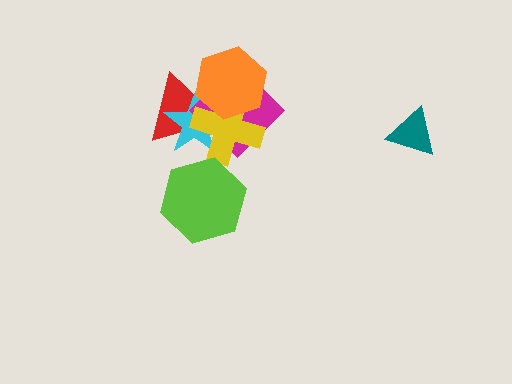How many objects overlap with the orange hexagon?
4 objects overlap with the orange hexagon.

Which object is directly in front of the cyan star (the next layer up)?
The magenta diamond is directly in front of the cyan star.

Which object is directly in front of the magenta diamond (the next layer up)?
The yellow cross is directly in front of the magenta diamond.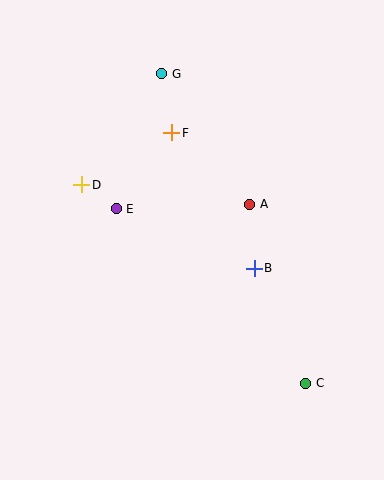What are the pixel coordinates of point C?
Point C is at (306, 383).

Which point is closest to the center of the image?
Point A at (250, 204) is closest to the center.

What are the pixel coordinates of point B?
Point B is at (254, 268).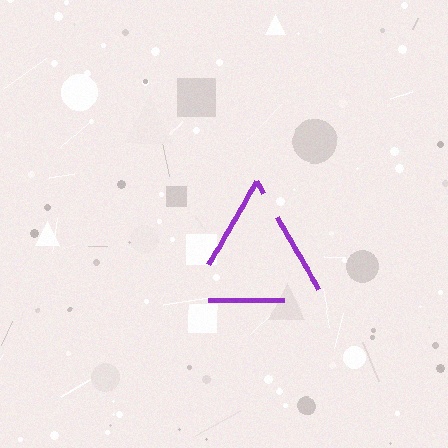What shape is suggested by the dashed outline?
The dashed outline suggests a triangle.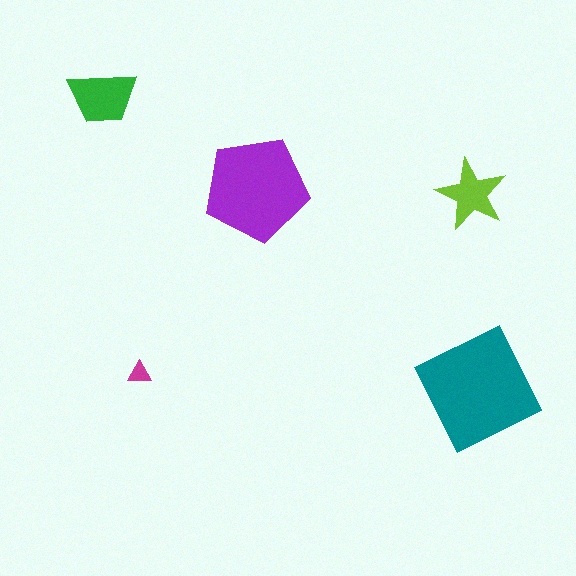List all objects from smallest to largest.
The magenta triangle, the lime star, the green trapezoid, the purple pentagon, the teal square.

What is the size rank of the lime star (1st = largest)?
4th.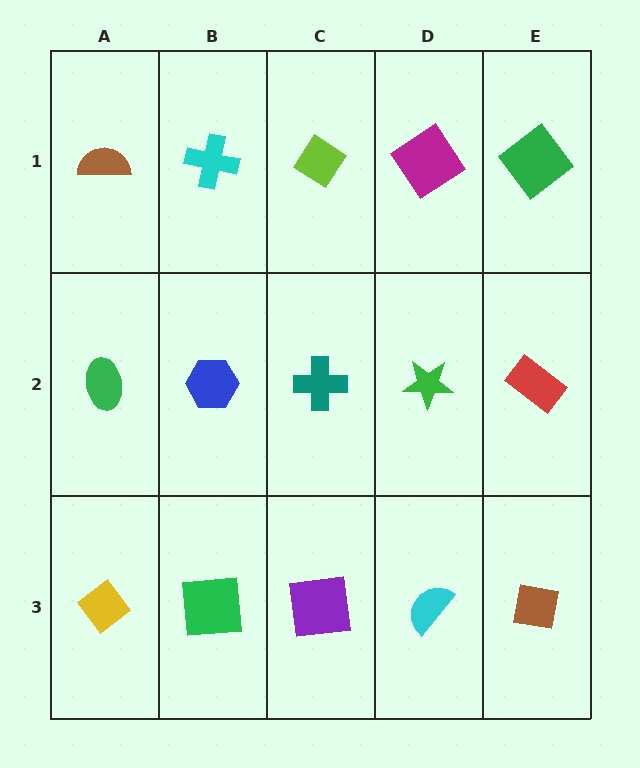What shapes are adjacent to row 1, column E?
A red rectangle (row 2, column E), a magenta diamond (row 1, column D).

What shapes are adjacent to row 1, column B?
A blue hexagon (row 2, column B), a brown semicircle (row 1, column A), a lime diamond (row 1, column C).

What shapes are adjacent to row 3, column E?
A red rectangle (row 2, column E), a cyan semicircle (row 3, column D).